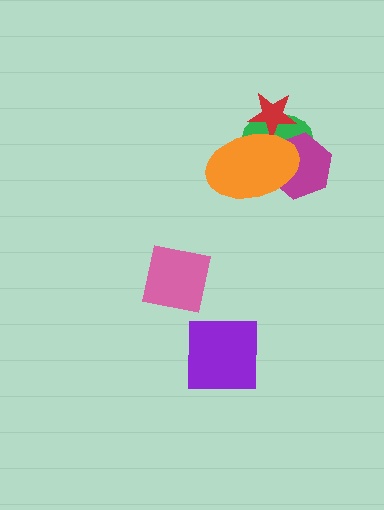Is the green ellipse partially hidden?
Yes, it is partially covered by another shape.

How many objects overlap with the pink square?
0 objects overlap with the pink square.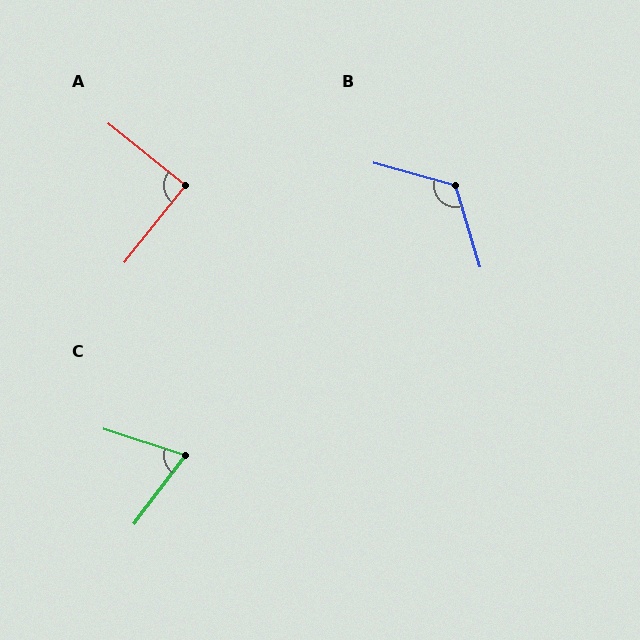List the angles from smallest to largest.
C (71°), A (90°), B (123°).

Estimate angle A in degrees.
Approximately 90 degrees.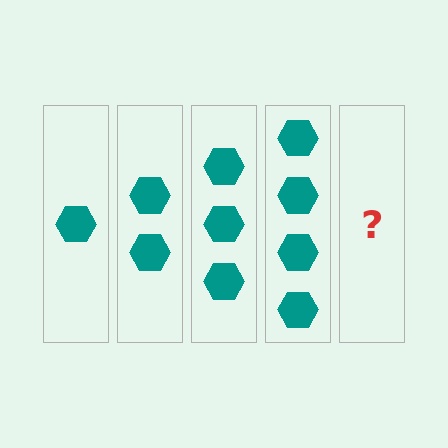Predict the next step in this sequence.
The next step is 5 hexagons.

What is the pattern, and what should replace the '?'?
The pattern is that each step adds one more hexagon. The '?' should be 5 hexagons.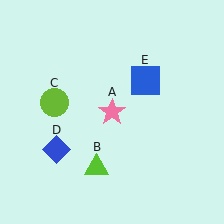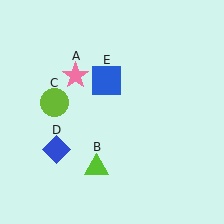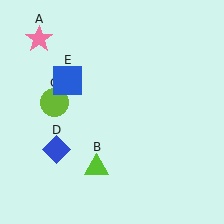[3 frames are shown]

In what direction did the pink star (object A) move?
The pink star (object A) moved up and to the left.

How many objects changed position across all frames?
2 objects changed position: pink star (object A), blue square (object E).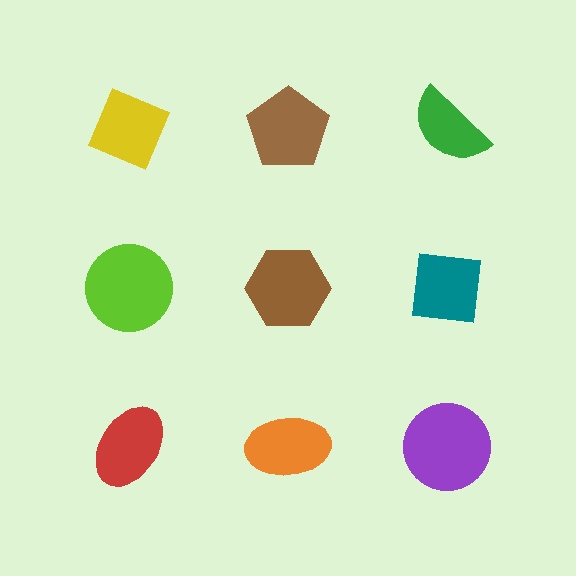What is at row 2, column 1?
A lime circle.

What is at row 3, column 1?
A red ellipse.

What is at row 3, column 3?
A purple circle.